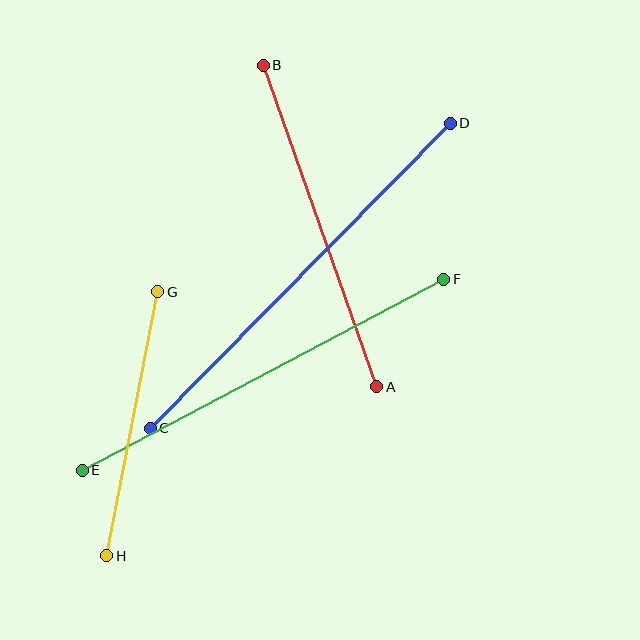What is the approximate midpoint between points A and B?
The midpoint is at approximately (320, 226) pixels.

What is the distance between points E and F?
The distance is approximately 409 pixels.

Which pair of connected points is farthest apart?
Points C and D are farthest apart.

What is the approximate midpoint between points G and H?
The midpoint is at approximately (132, 424) pixels.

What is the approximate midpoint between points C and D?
The midpoint is at approximately (300, 276) pixels.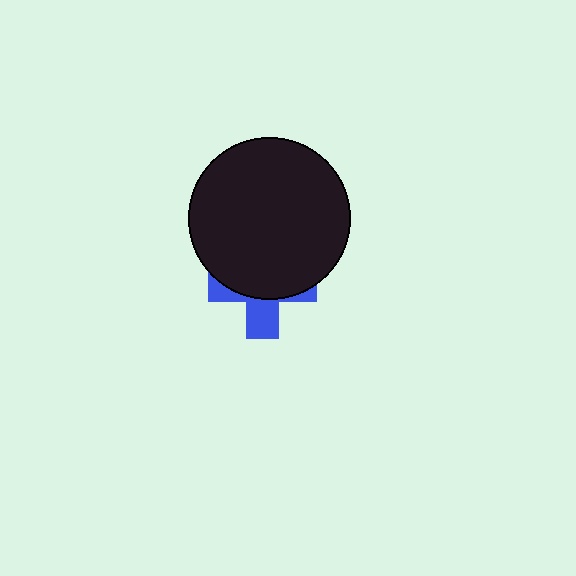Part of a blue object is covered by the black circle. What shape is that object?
It is a cross.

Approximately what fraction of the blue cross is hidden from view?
Roughly 65% of the blue cross is hidden behind the black circle.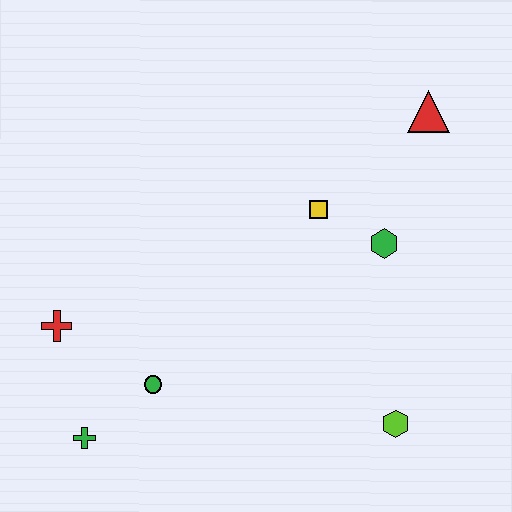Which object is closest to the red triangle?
The green hexagon is closest to the red triangle.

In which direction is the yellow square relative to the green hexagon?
The yellow square is to the left of the green hexagon.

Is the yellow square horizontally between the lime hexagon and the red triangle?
No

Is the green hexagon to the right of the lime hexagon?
No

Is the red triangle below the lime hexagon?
No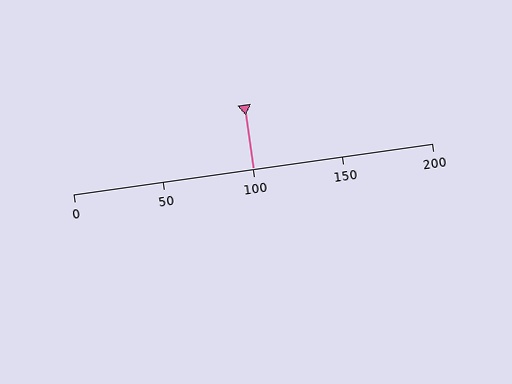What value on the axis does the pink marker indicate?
The marker indicates approximately 100.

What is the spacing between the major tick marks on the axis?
The major ticks are spaced 50 apart.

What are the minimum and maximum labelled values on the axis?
The axis runs from 0 to 200.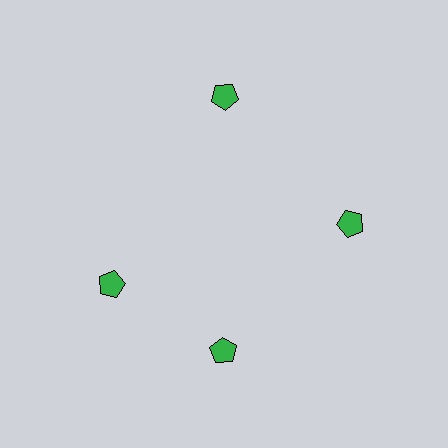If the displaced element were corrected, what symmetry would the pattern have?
It would have 4-fold rotational symmetry — the pattern would map onto itself every 90 degrees.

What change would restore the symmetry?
The symmetry would be restored by rotating it back into even spacing with its neighbors so that all 4 pentagons sit at equal angles and equal distance from the center.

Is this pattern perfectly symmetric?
No. The 4 green pentagons are arranged in a ring, but one element near the 9 o'clock position is rotated out of alignment along the ring, breaking the 4-fold rotational symmetry.